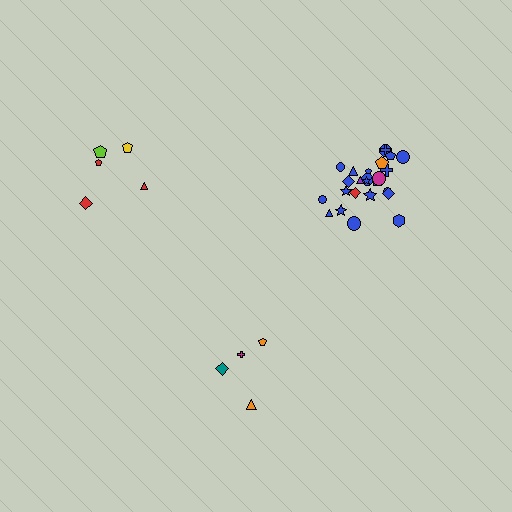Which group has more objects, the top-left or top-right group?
The top-right group.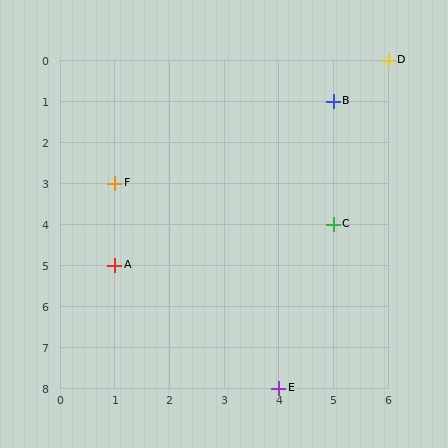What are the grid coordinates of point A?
Point A is at grid coordinates (1, 5).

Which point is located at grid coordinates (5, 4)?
Point C is at (5, 4).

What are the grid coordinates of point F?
Point F is at grid coordinates (1, 3).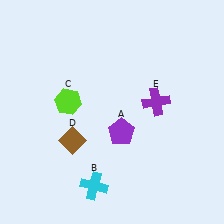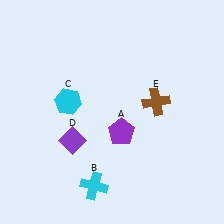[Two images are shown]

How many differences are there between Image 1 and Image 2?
There are 3 differences between the two images.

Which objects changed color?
C changed from lime to cyan. D changed from brown to purple. E changed from purple to brown.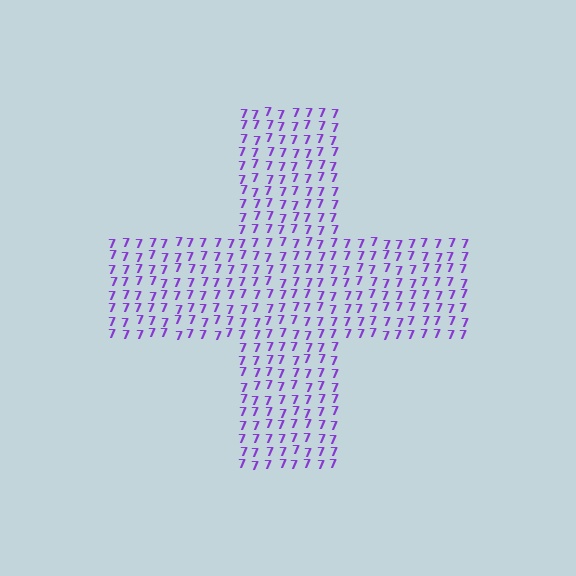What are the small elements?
The small elements are digit 7's.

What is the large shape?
The large shape is a cross.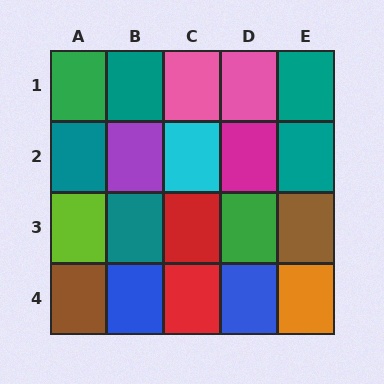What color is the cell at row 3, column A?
Lime.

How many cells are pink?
2 cells are pink.